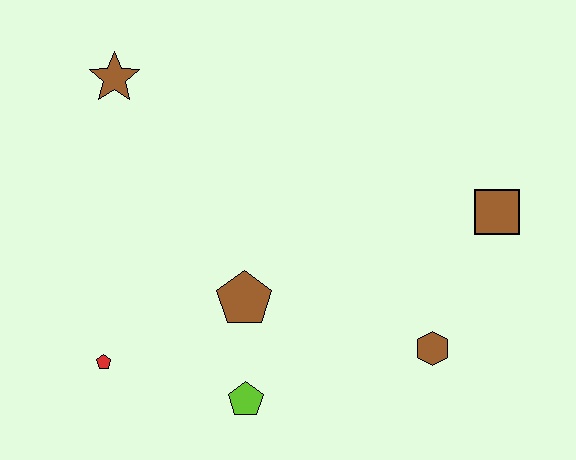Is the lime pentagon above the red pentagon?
No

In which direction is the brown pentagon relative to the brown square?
The brown pentagon is to the left of the brown square.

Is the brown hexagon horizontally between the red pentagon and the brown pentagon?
No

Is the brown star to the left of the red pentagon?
No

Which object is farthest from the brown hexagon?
The brown star is farthest from the brown hexagon.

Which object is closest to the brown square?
The brown hexagon is closest to the brown square.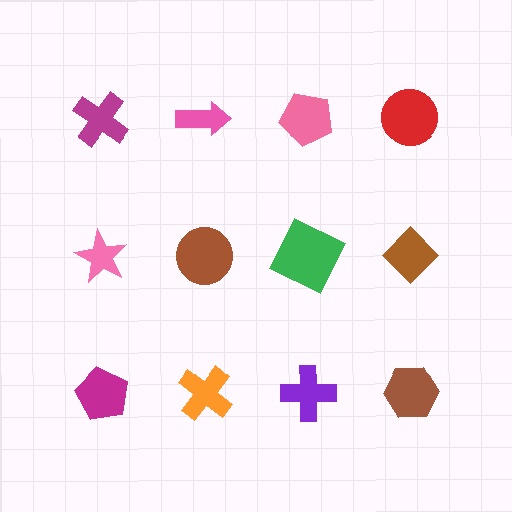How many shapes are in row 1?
4 shapes.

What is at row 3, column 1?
A magenta pentagon.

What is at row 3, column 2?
An orange cross.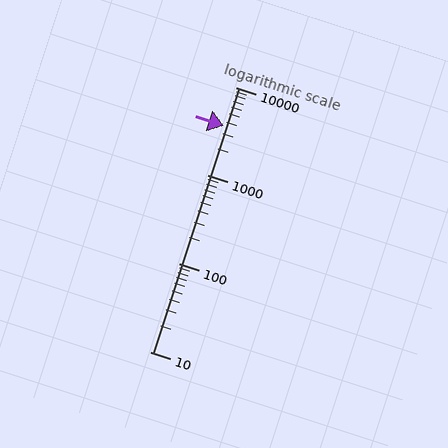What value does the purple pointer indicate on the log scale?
The pointer indicates approximately 3700.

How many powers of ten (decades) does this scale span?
The scale spans 3 decades, from 10 to 10000.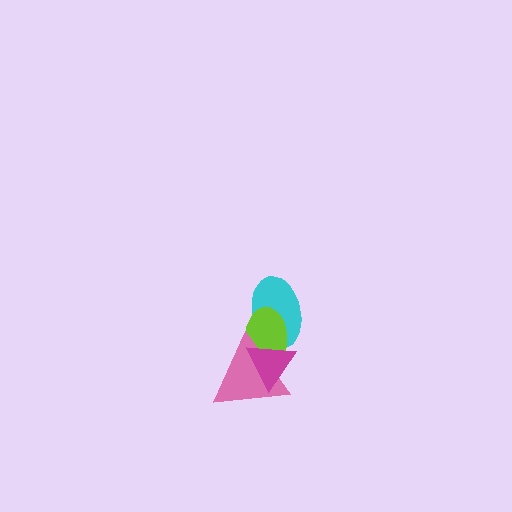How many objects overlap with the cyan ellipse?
3 objects overlap with the cyan ellipse.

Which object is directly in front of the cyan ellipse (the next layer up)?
The lime ellipse is directly in front of the cyan ellipse.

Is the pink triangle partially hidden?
Yes, it is partially covered by another shape.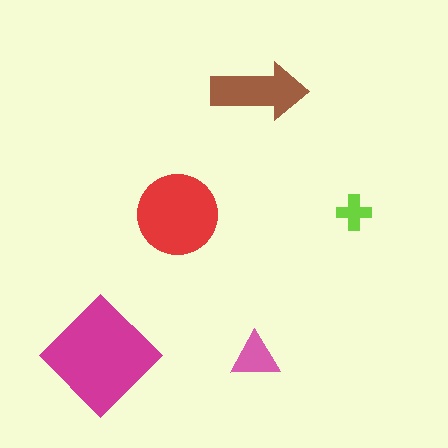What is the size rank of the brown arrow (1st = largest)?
3rd.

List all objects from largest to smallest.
The magenta diamond, the red circle, the brown arrow, the pink triangle, the lime cross.